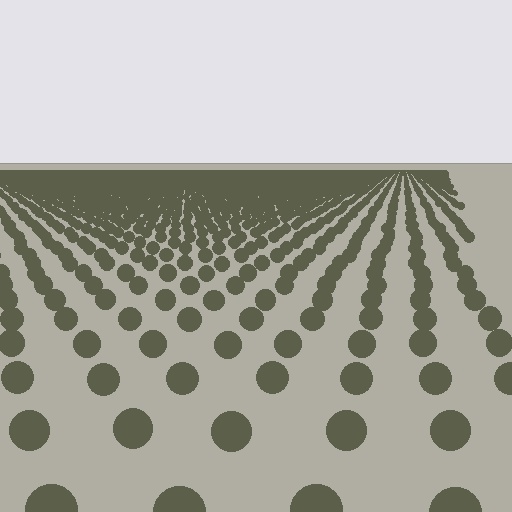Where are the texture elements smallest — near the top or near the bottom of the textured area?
Near the top.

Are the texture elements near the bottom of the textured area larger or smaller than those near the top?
Larger. Near the bottom, elements are closer to the viewer and appear at a bigger on-screen size.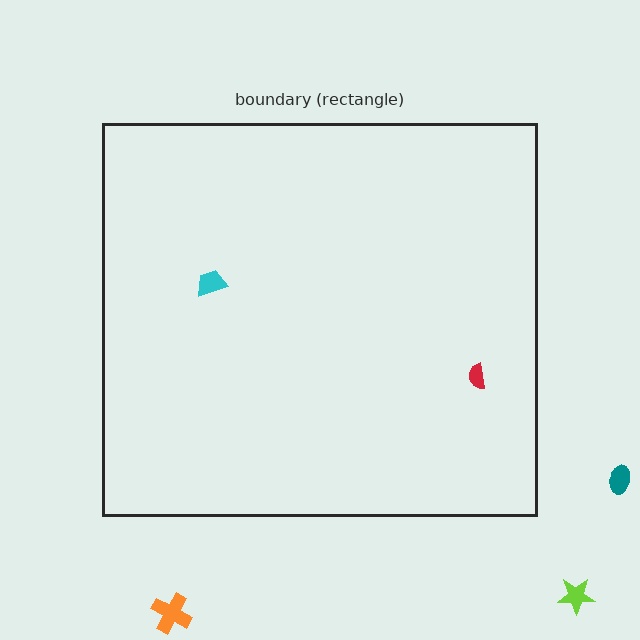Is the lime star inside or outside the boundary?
Outside.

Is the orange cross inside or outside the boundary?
Outside.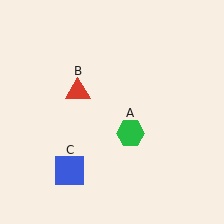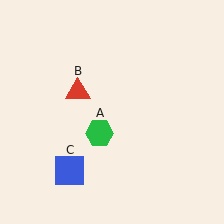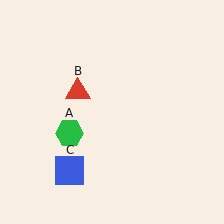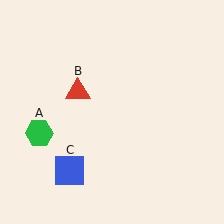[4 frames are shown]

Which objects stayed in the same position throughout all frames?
Red triangle (object B) and blue square (object C) remained stationary.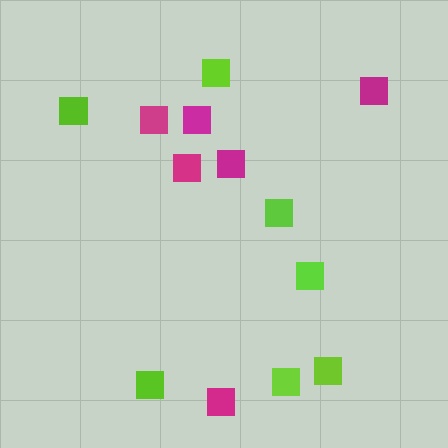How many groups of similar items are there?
There are 2 groups: one group of lime squares (7) and one group of magenta squares (6).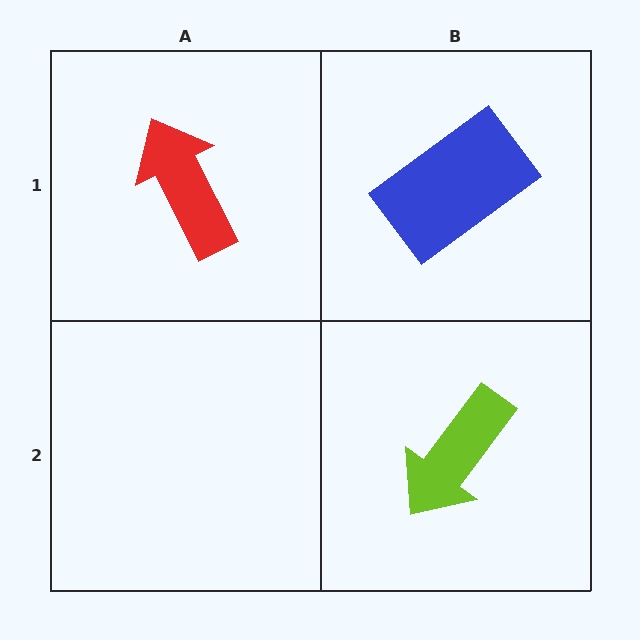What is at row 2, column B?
A lime arrow.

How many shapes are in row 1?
2 shapes.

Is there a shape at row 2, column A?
No, that cell is empty.